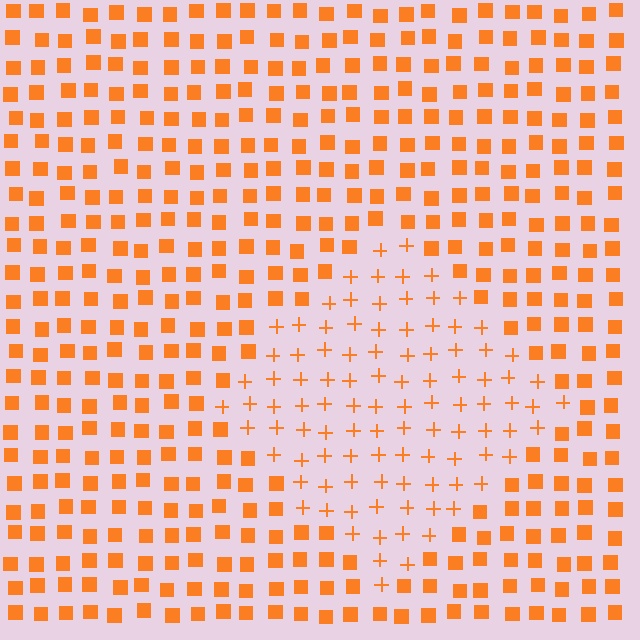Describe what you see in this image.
The image is filled with small orange elements arranged in a uniform grid. A diamond-shaped region contains plus signs, while the surrounding area contains squares. The boundary is defined purely by the change in element shape.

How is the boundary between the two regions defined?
The boundary is defined by a change in element shape: plus signs inside vs. squares outside. All elements share the same color and spacing.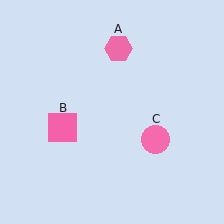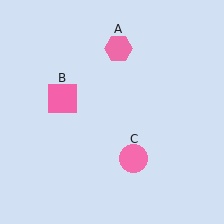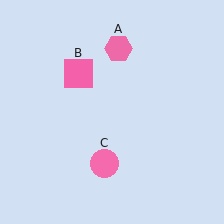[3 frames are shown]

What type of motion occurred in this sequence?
The pink square (object B), pink circle (object C) rotated clockwise around the center of the scene.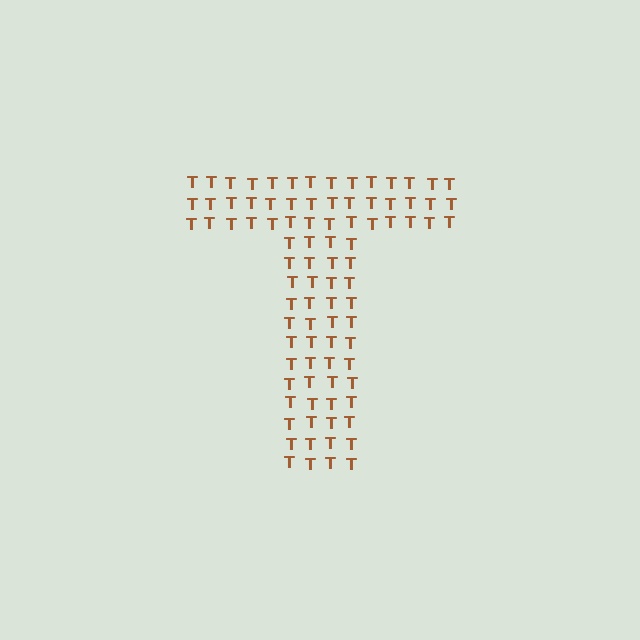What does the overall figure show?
The overall figure shows the letter T.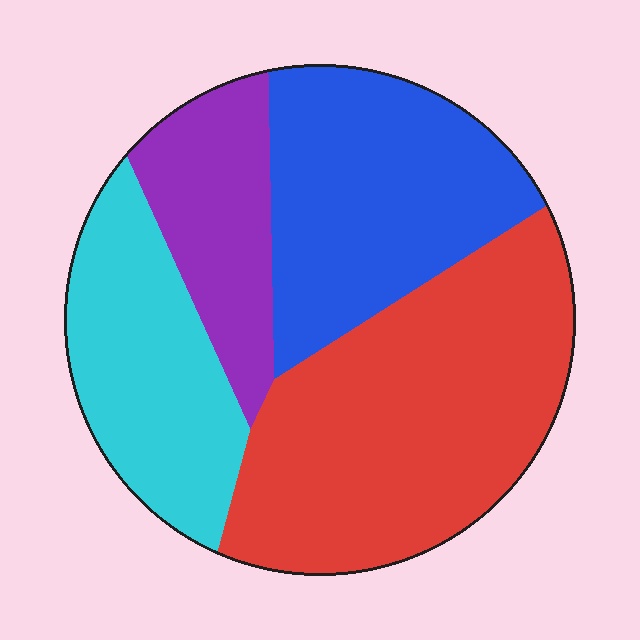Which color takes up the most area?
Red, at roughly 40%.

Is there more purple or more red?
Red.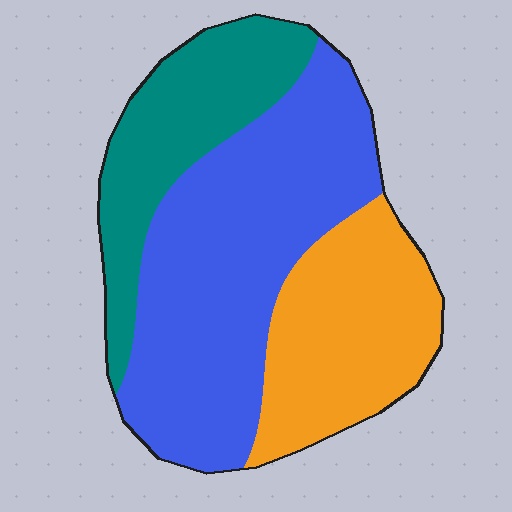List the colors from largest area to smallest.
From largest to smallest: blue, orange, teal.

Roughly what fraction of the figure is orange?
Orange covers 27% of the figure.